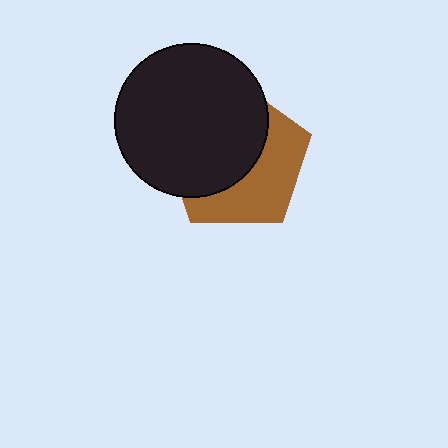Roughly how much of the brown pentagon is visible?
A small part of it is visible (roughly 44%).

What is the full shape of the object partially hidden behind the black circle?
The partially hidden object is a brown pentagon.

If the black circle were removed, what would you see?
You would see the complete brown pentagon.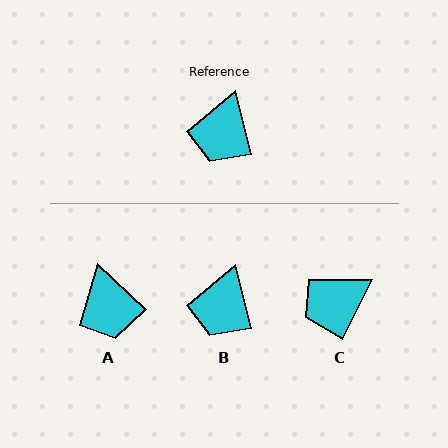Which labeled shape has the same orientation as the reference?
B.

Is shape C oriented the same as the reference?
No, it is off by about 40 degrees.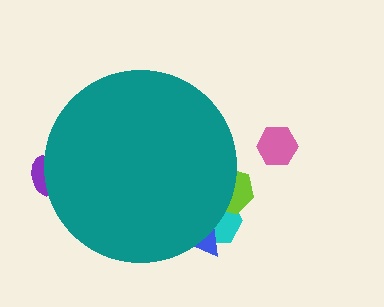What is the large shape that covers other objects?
A teal circle.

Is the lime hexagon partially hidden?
Yes, the lime hexagon is partially hidden behind the teal circle.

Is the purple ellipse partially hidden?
Yes, the purple ellipse is partially hidden behind the teal circle.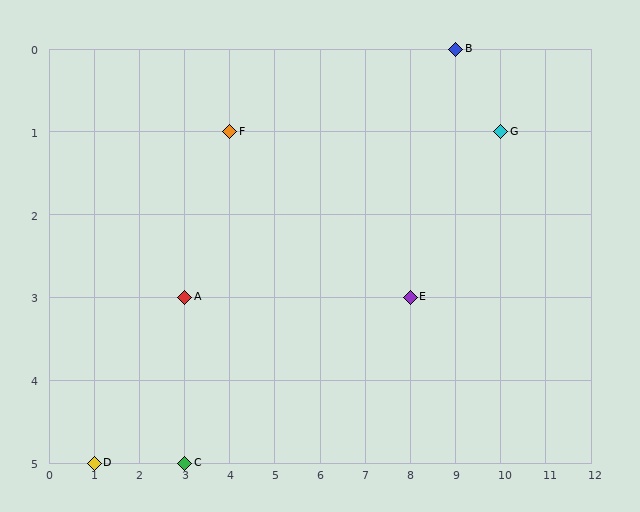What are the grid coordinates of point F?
Point F is at grid coordinates (4, 1).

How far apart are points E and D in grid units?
Points E and D are 7 columns and 2 rows apart (about 7.3 grid units diagonally).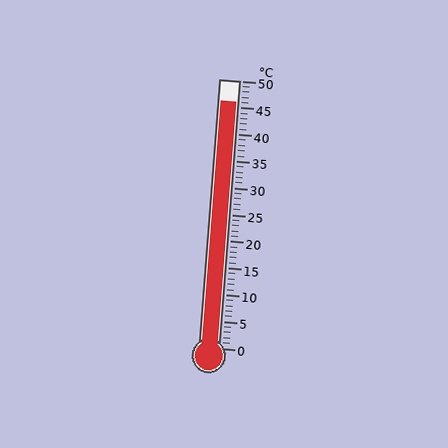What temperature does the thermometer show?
The thermometer shows approximately 46°C.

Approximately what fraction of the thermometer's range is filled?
The thermometer is filled to approximately 90% of its range.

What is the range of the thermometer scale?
The thermometer scale ranges from 0°C to 50°C.